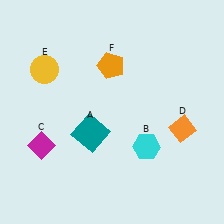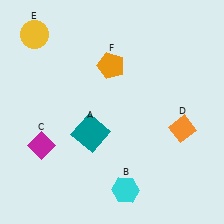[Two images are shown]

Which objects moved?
The objects that moved are: the cyan hexagon (B), the yellow circle (E).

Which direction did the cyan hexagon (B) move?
The cyan hexagon (B) moved down.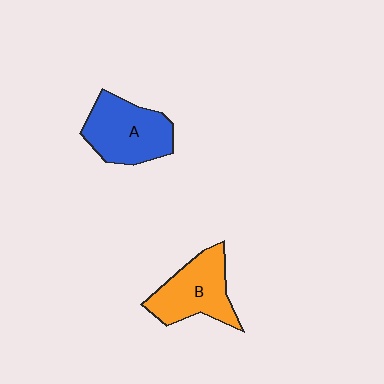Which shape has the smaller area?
Shape B (orange).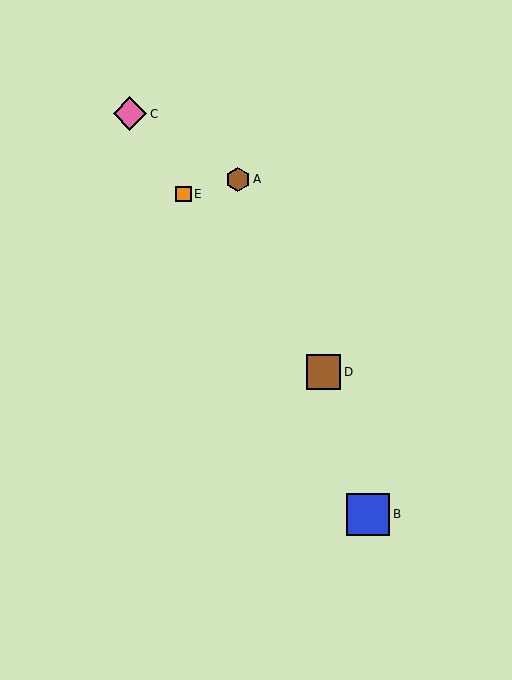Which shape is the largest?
The blue square (labeled B) is the largest.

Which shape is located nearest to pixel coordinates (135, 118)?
The pink diamond (labeled C) at (130, 114) is nearest to that location.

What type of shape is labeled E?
Shape E is an orange square.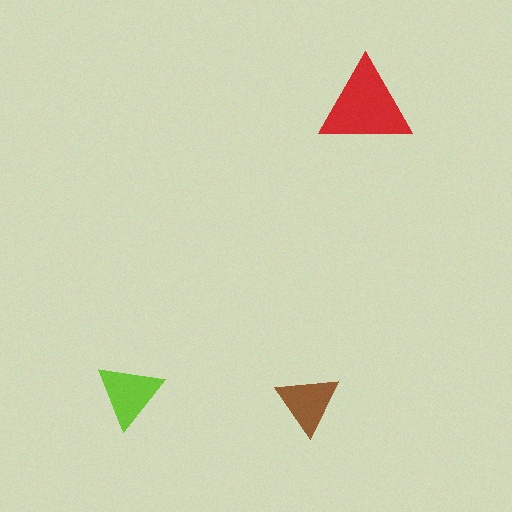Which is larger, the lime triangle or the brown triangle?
The lime one.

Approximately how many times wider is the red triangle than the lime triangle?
About 1.5 times wider.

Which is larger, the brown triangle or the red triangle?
The red one.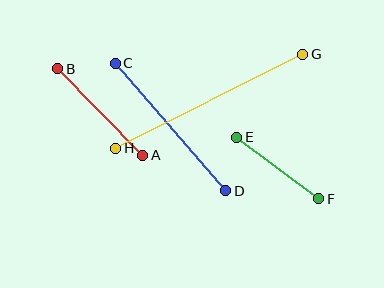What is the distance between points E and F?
The distance is approximately 102 pixels.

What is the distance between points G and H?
The distance is approximately 209 pixels.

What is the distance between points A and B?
The distance is approximately 122 pixels.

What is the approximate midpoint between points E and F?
The midpoint is at approximately (278, 168) pixels.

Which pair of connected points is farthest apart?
Points G and H are farthest apart.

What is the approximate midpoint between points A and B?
The midpoint is at approximately (100, 112) pixels.